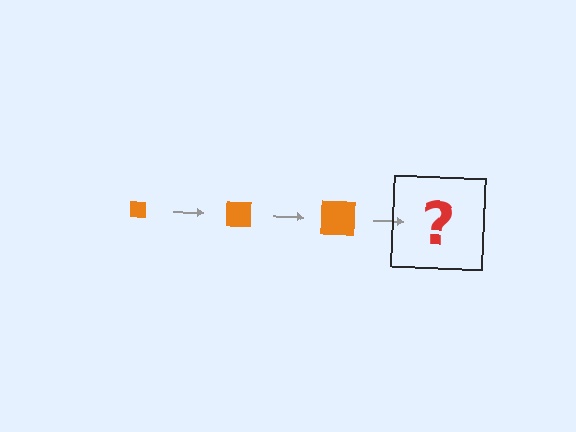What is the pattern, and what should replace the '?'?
The pattern is that the square gets progressively larger each step. The '?' should be an orange square, larger than the previous one.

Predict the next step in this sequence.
The next step is an orange square, larger than the previous one.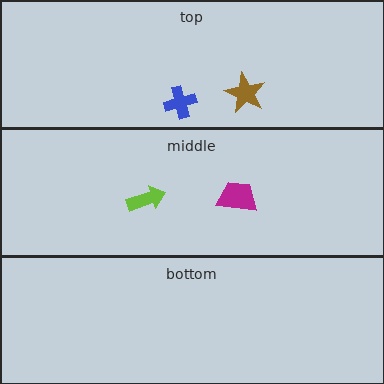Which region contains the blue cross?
The top region.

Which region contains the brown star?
The top region.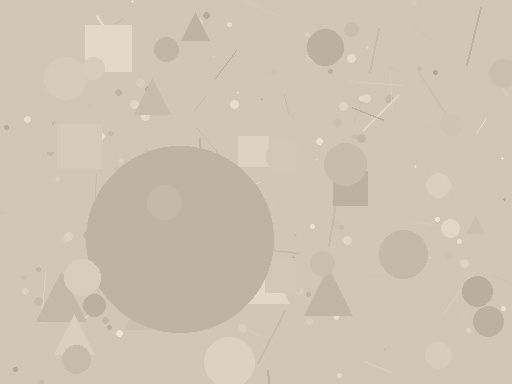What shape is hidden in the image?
A circle is hidden in the image.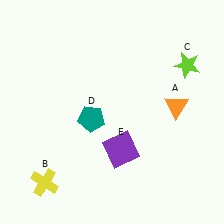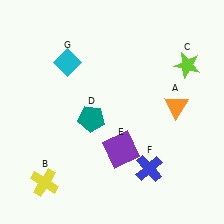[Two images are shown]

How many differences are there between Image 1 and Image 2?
There are 2 differences between the two images.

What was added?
A blue cross (F), a cyan diamond (G) were added in Image 2.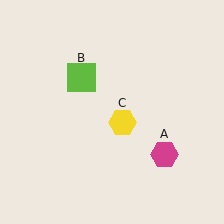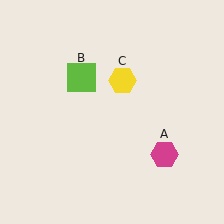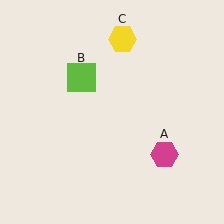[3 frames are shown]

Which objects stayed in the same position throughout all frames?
Magenta hexagon (object A) and lime square (object B) remained stationary.